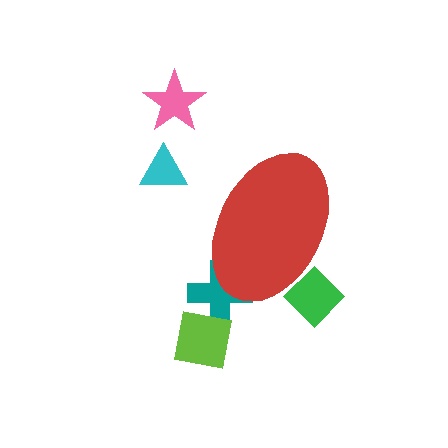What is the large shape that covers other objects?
A red ellipse.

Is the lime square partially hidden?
No, the lime square is fully visible.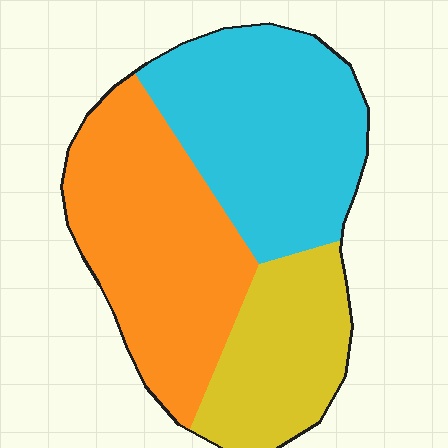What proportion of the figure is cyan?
Cyan covers 38% of the figure.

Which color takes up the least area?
Yellow, at roughly 25%.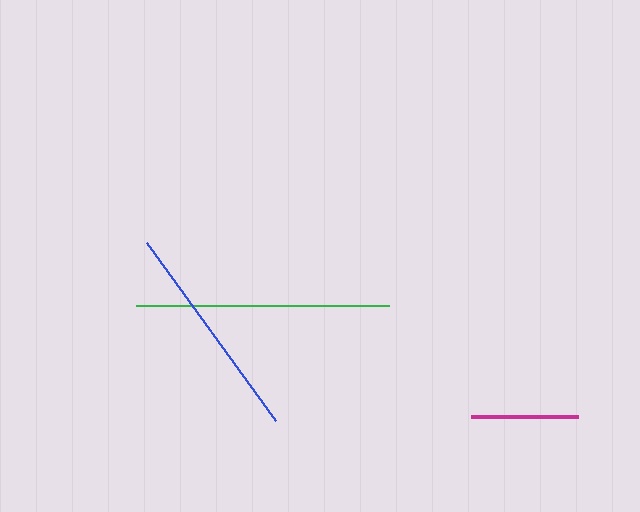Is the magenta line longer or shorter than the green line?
The green line is longer than the magenta line.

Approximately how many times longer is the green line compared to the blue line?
The green line is approximately 1.2 times the length of the blue line.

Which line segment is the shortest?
The magenta line is the shortest at approximately 107 pixels.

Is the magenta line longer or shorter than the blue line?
The blue line is longer than the magenta line.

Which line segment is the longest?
The green line is the longest at approximately 254 pixels.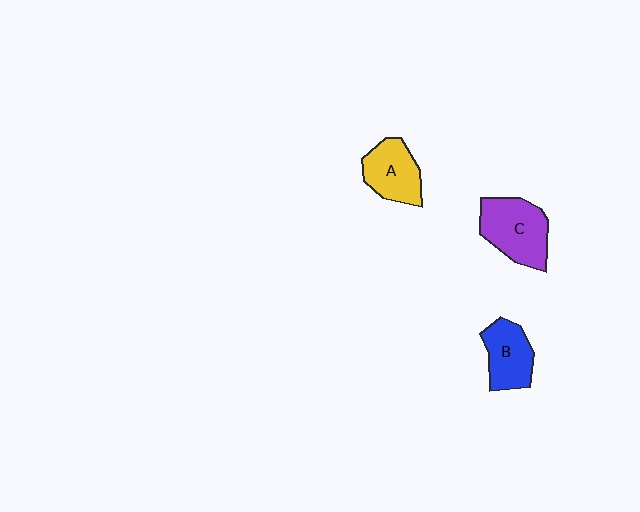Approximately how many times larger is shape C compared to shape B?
Approximately 1.3 times.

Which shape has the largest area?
Shape C (purple).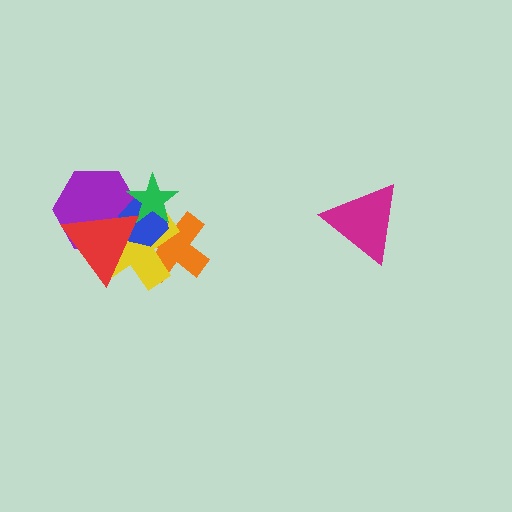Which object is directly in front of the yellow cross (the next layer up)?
The purple hexagon is directly in front of the yellow cross.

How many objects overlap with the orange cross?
4 objects overlap with the orange cross.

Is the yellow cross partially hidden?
Yes, it is partially covered by another shape.